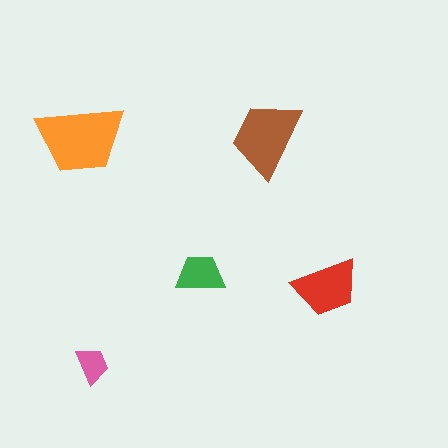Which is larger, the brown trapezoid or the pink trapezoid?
The brown one.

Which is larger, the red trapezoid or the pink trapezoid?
The red one.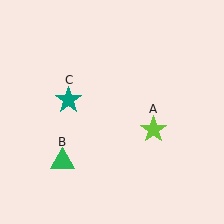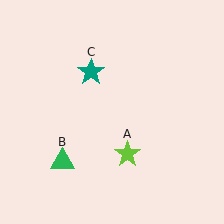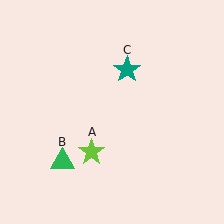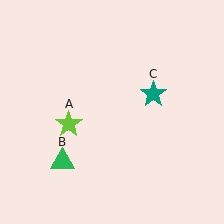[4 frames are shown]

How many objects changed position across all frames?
2 objects changed position: lime star (object A), teal star (object C).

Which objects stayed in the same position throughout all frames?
Green triangle (object B) remained stationary.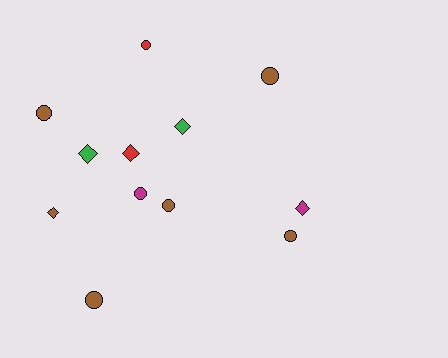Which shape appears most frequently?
Circle, with 7 objects.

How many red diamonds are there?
There is 1 red diamond.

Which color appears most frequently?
Brown, with 6 objects.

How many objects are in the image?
There are 12 objects.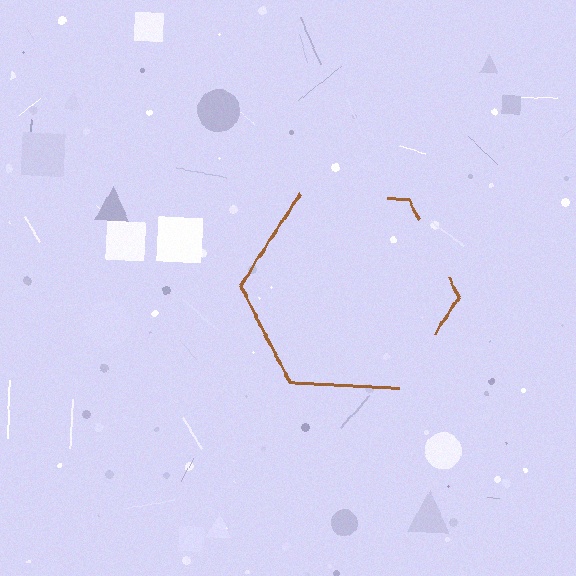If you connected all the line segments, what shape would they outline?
They would outline a hexagon.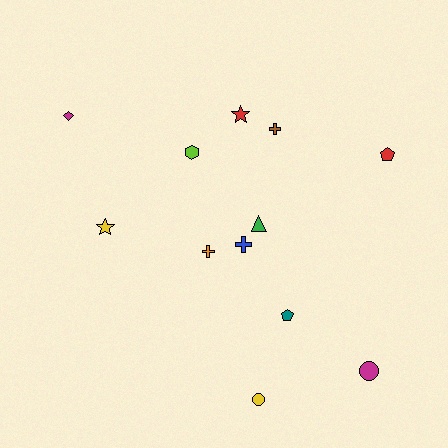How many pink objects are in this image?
There are no pink objects.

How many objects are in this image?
There are 12 objects.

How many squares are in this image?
There are no squares.